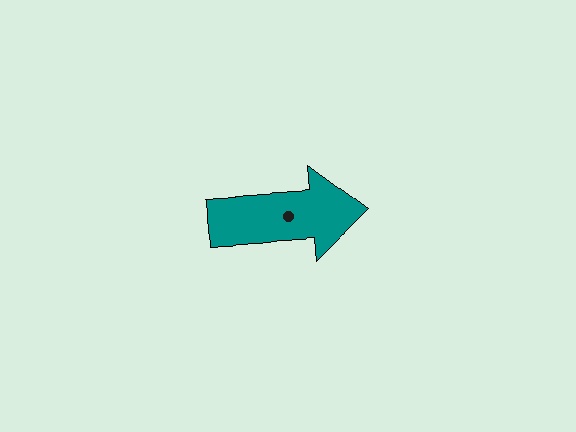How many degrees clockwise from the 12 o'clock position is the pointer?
Approximately 86 degrees.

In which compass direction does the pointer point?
East.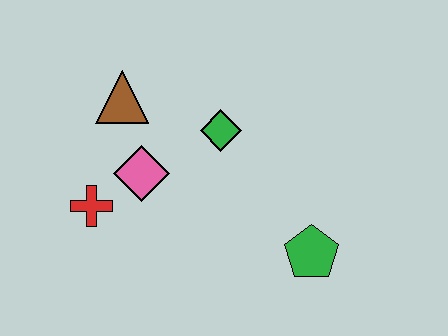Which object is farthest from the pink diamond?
The green pentagon is farthest from the pink diamond.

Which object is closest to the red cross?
The pink diamond is closest to the red cross.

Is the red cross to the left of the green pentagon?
Yes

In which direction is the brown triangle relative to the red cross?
The brown triangle is above the red cross.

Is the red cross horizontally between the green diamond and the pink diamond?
No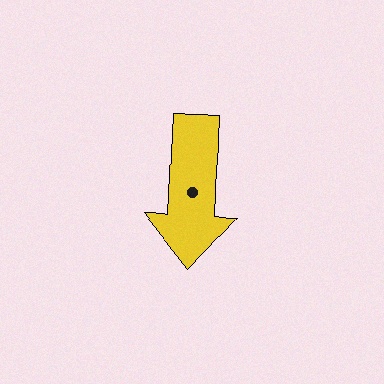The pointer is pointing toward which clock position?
Roughly 6 o'clock.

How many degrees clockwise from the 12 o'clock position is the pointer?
Approximately 183 degrees.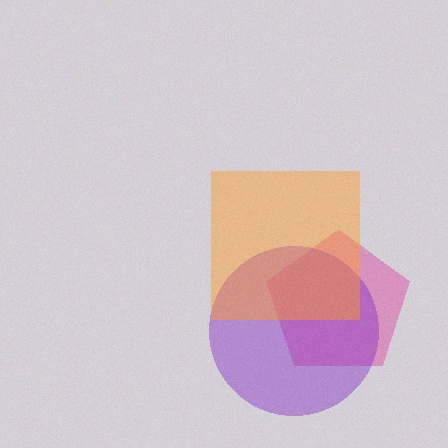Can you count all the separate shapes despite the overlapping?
Yes, there are 3 separate shapes.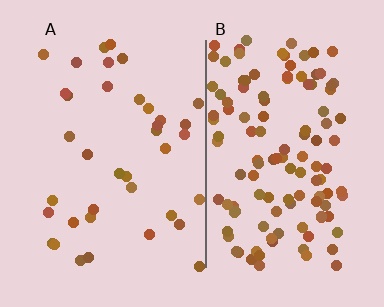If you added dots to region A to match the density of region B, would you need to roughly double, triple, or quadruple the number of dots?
Approximately triple.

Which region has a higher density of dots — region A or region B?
B (the right).